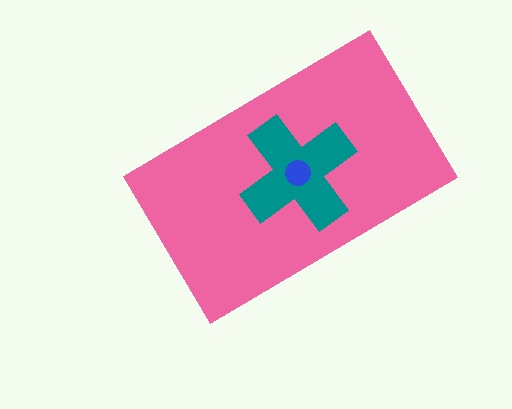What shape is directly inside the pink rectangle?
The teal cross.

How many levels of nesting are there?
3.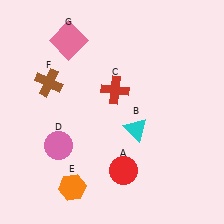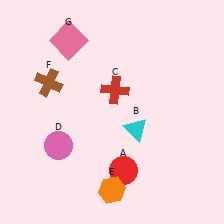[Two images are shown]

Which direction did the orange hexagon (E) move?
The orange hexagon (E) moved right.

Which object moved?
The orange hexagon (E) moved right.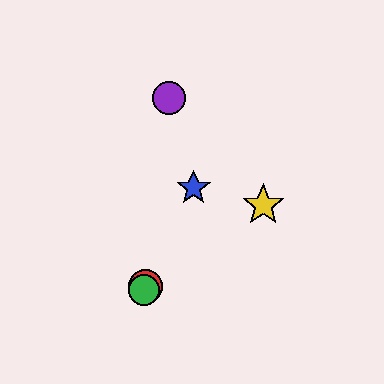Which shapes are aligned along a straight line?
The red circle, the blue star, the green circle are aligned along a straight line.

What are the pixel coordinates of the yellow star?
The yellow star is at (263, 205).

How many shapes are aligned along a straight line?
3 shapes (the red circle, the blue star, the green circle) are aligned along a straight line.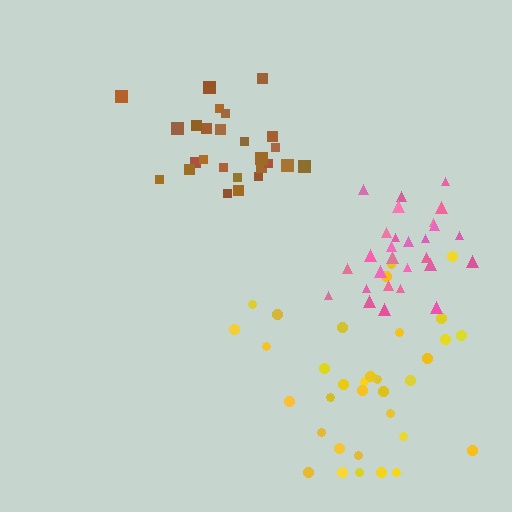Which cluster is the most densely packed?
Brown.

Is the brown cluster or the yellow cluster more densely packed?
Brown.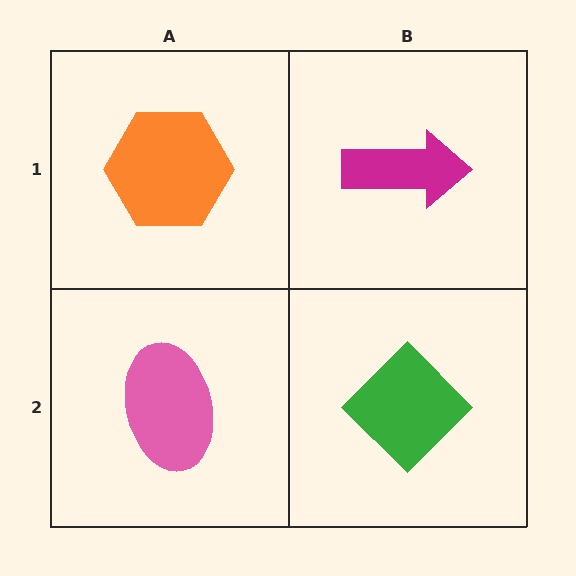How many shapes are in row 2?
2 shapes.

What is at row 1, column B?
A magenta arrow.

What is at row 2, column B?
A green diamond.